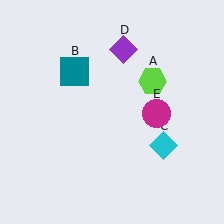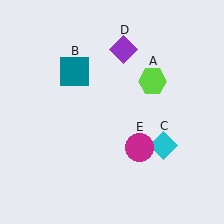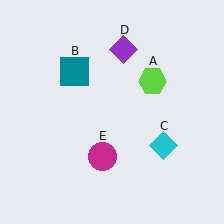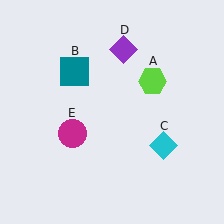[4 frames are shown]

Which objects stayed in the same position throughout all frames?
Lime hexagon (object A) and teal square (object B) and cyan diamond (object C) and purple diamond (object D) remained stationary.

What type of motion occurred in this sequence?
The magenta circle (object E) rotated clockwise around the center of the scene.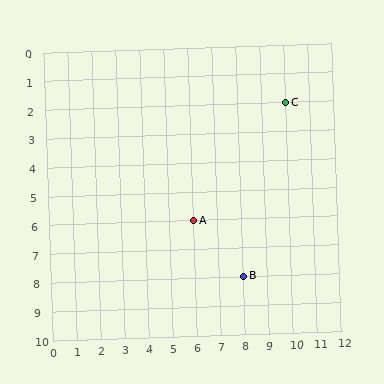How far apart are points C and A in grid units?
Points C and A are 4 columns and 4 rows apart (about 5.7 grid units diagonally).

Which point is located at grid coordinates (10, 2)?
Point C is at (10, 2).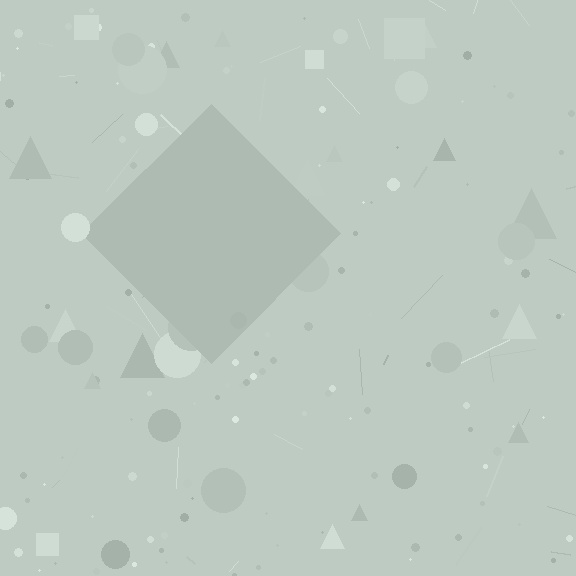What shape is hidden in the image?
A diamond is hidden in the image.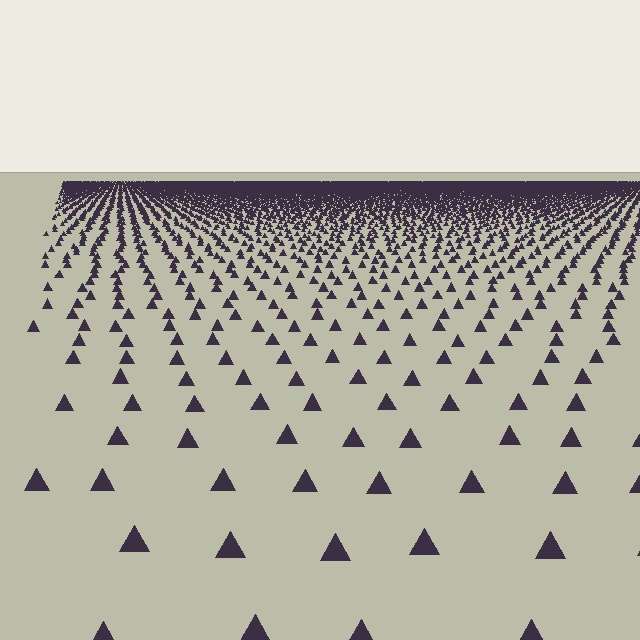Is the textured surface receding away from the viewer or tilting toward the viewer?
The surface is receding away from the viewer. Texture elements get smaller and denser toward the top.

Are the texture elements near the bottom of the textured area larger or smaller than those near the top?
Larger. Near the bottom, elements are closer to the viewer and appear at a bigger on-screen size.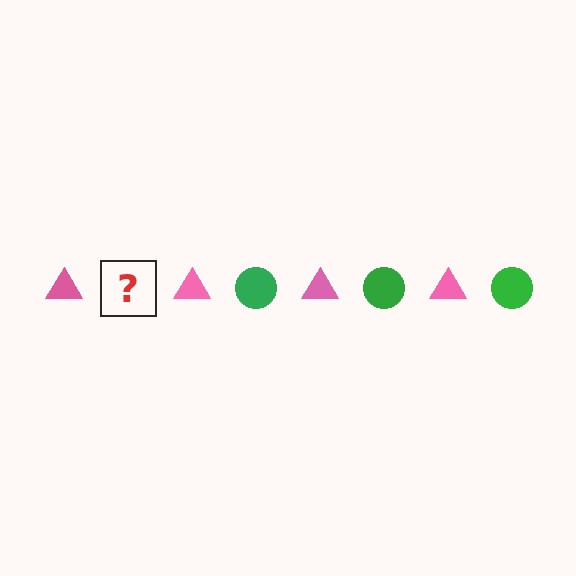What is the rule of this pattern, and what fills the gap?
The rule is that the pattern alternates between pink triangle and green circle. The gap should be filled with a green circle.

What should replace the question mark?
The question mark should be replaced with a green circle.